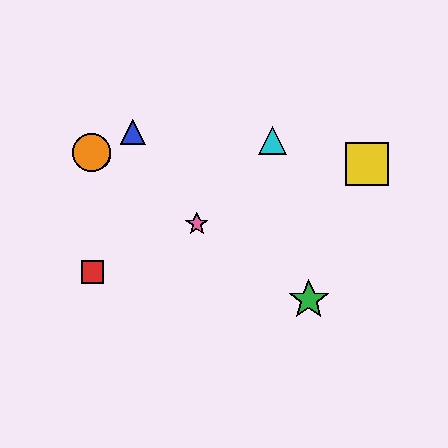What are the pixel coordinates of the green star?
The green star is at (309, 300).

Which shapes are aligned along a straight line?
The green star, the purple circle, the orange circle, the pink star are aligned along a straight line.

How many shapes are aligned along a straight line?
4 shapes (the green star, the purple circle, the orange circle, the pink star) are aligned along a straight line.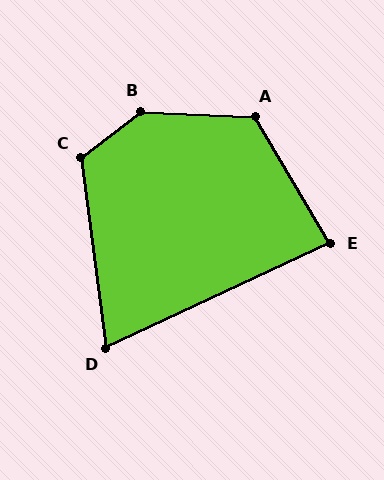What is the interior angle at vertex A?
Approximately 123 degrees (obtuse).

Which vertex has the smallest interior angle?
D, at approximately 72 degrees.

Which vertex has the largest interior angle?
B, at approximately 140 degrees.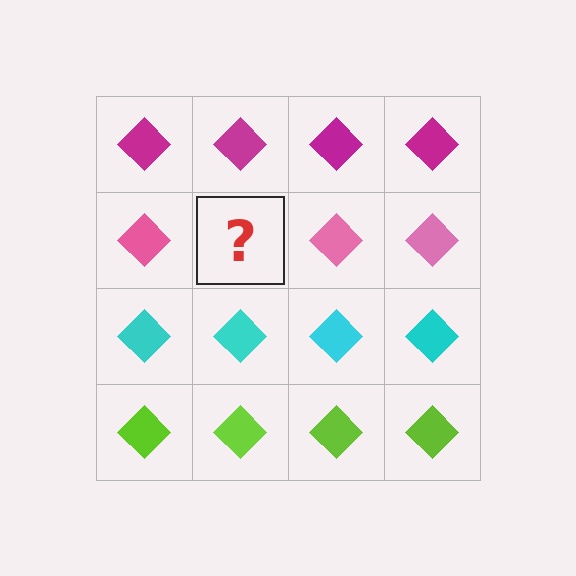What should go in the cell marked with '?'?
The missing cell should contain a pink diamond.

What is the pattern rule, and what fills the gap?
The rule is that each row has a consistent color. The gap should be filled with a pink diamond.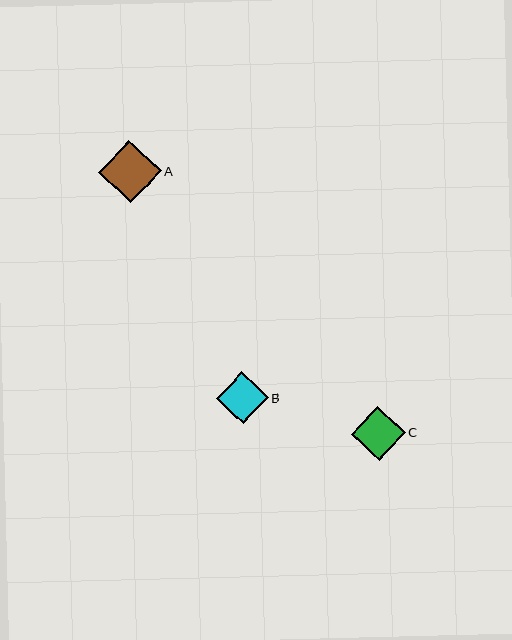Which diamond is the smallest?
Diamond B is the smallest with a size of approximately 52 pixels.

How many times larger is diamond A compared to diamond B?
Diamond A is approximately 1.2 times the size of diamond B.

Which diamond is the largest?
Diamond A is the largest with a size of approximately 63 pixels.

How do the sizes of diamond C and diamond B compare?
Diamond C and diamond B are approximately the same size.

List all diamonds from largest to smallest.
From largest to smallest: A, C, B.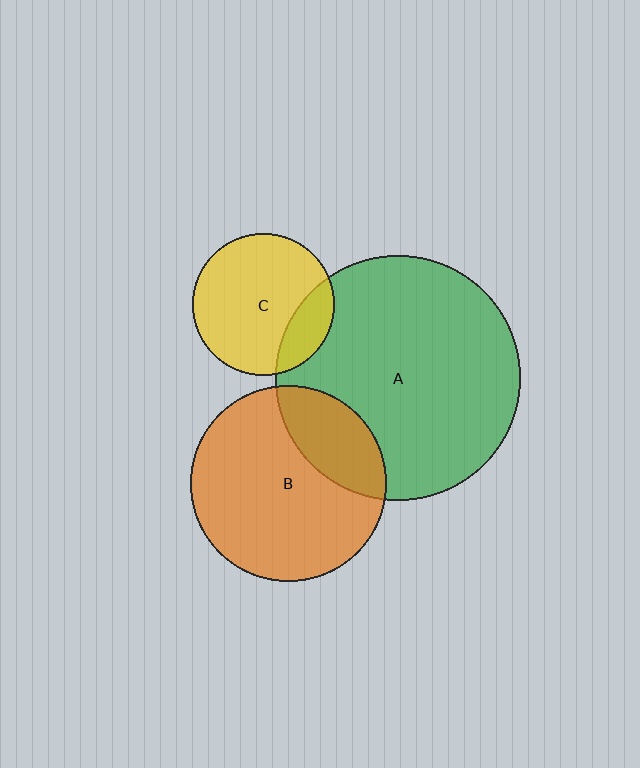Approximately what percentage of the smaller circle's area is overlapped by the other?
Approximately 25%.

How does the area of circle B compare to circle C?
Approximately 1.9 times.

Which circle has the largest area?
Circle A (green).